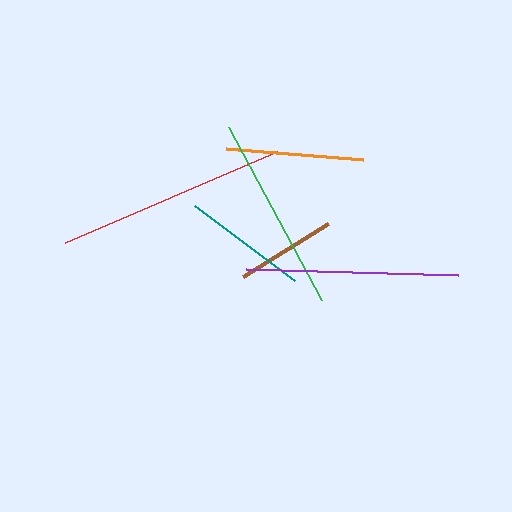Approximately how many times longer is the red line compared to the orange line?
The red line is approximately 1.7 times the length of the orange line.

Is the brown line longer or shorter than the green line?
The green line is longer than the brown line.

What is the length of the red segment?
The red segment is approximately 232 pixels long.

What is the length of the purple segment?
The purple segment is approximately 212 pixels long.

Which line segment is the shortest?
The brown line is the shortest at approximately 100 pixels.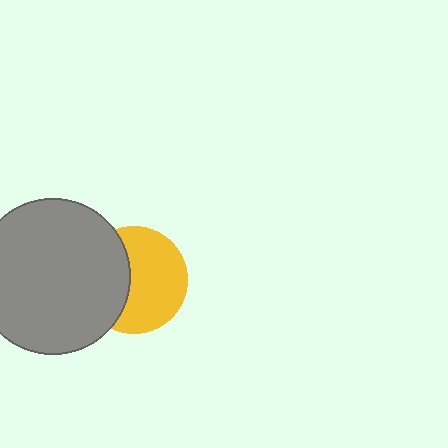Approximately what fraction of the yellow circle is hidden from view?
Roughly 39% of the yellow circle is hidden behind the gray circle.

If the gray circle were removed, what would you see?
You would see the complete yellow circle.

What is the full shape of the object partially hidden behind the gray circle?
The partially hidden object is a yellow circle.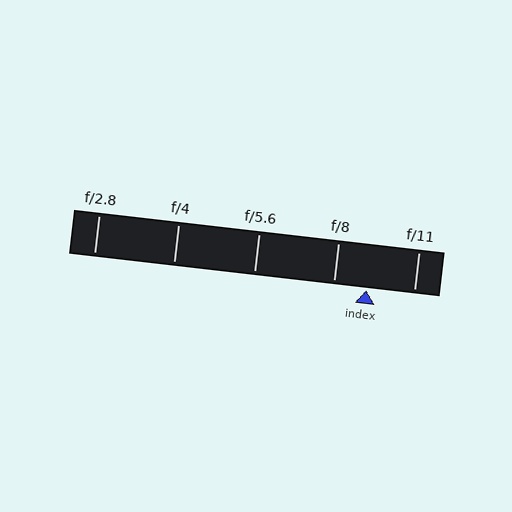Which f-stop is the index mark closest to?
The index mark is closest to f/8.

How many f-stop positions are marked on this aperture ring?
There are 5 f-stop positions marked.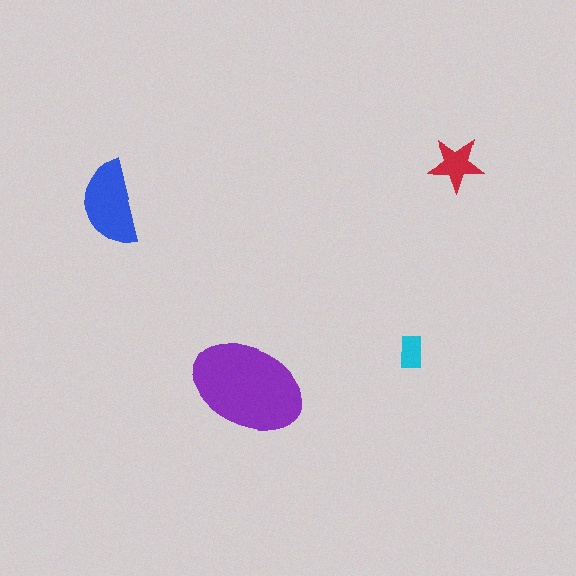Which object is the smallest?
The cyan rectangle.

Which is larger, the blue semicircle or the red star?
The blue semicircle.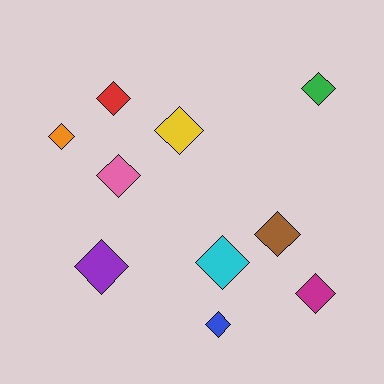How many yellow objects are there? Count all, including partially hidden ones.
There is 1 yellow object.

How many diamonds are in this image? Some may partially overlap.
There are 10 diamonds.